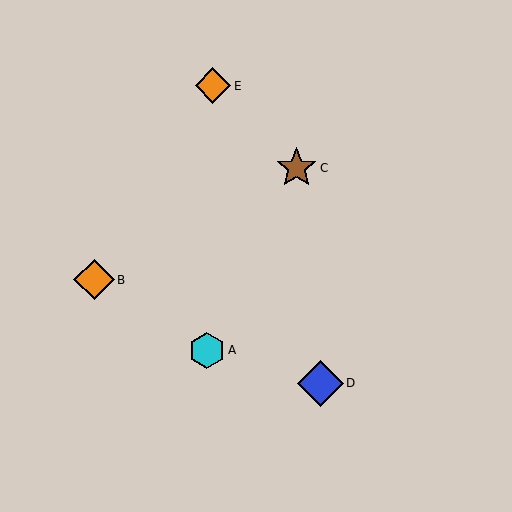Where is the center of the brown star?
The center of the brown star is at (297, 168).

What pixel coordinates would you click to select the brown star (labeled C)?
Click at (297, 168) to select the brown star C.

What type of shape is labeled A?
Shape A is a cyan hexagon.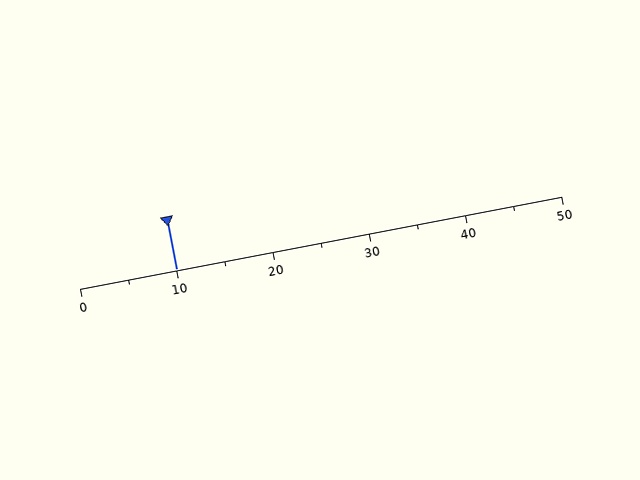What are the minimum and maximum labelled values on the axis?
The axis runs from 0 to 50.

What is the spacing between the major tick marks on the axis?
The major ticks are spaced 10 apart.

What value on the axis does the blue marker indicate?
The marker indicates approximately 10.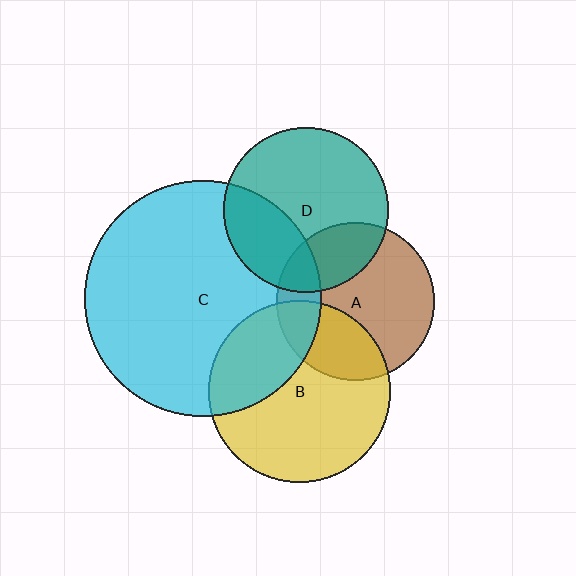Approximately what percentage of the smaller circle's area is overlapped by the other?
Approximately 30%.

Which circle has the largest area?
Circle C (cyan).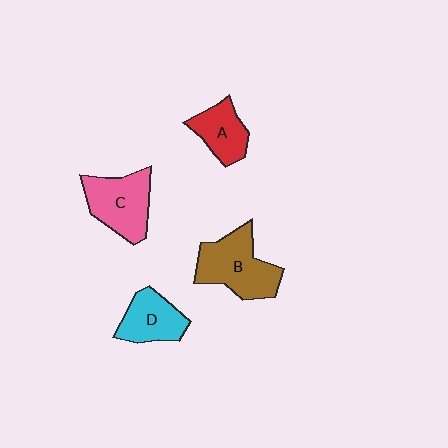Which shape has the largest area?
Shape B (brown).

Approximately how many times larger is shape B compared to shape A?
Approximately 1.7 times.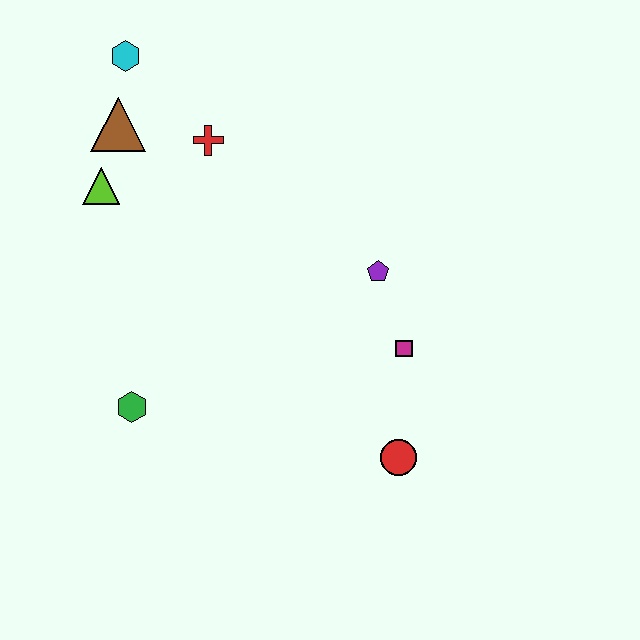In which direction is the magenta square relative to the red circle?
The magenta square is above the red circle.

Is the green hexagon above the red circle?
Yes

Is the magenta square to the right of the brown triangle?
Yes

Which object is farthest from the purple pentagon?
The cyan hexagon is farthest from the purple pentagon.